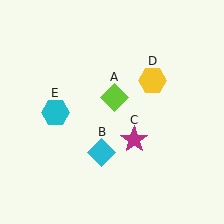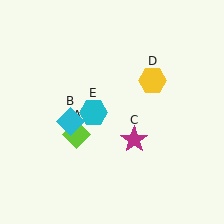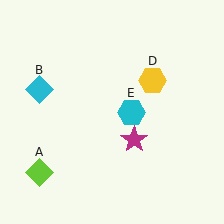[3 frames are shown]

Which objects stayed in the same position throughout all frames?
Magenta star (object C) and yellow hexagon (object D) remained stationary.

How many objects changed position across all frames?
3 objects changed position: lime diamond (object A), cyan diamond (object B), cyan hexagon (object E).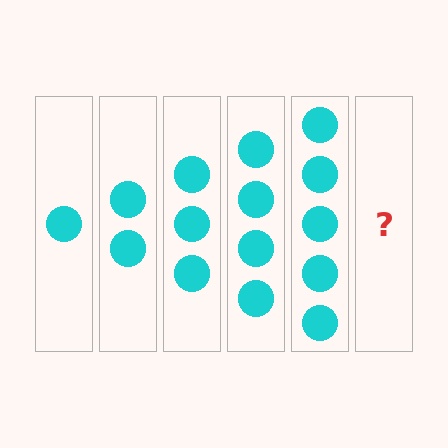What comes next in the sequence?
The next element should be 6 circles.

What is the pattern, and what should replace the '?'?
The pattern is that each step adds one more circle. The '?' should be 6 circles.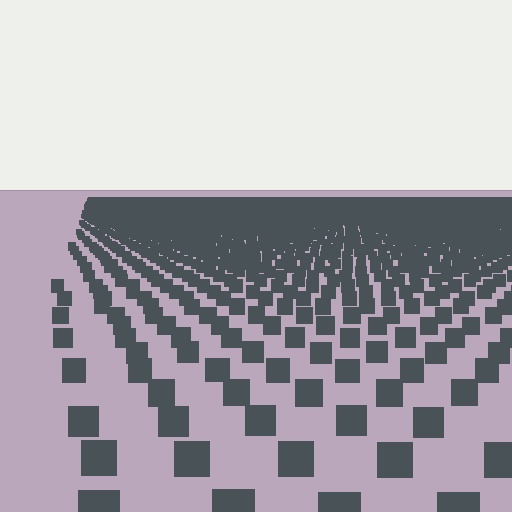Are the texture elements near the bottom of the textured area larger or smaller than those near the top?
Larger. Near the bottom, elements are closer to the viewer and appear at a bigger on-screen size.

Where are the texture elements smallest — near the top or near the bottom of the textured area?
Near the top.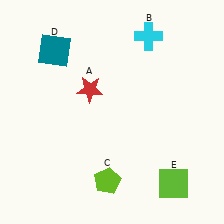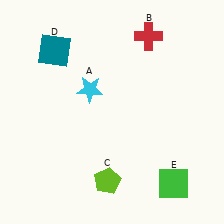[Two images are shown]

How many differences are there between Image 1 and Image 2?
There are 3 differences between the two images.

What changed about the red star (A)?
In Image 1, A is red. In Image 2, it changed to cyan.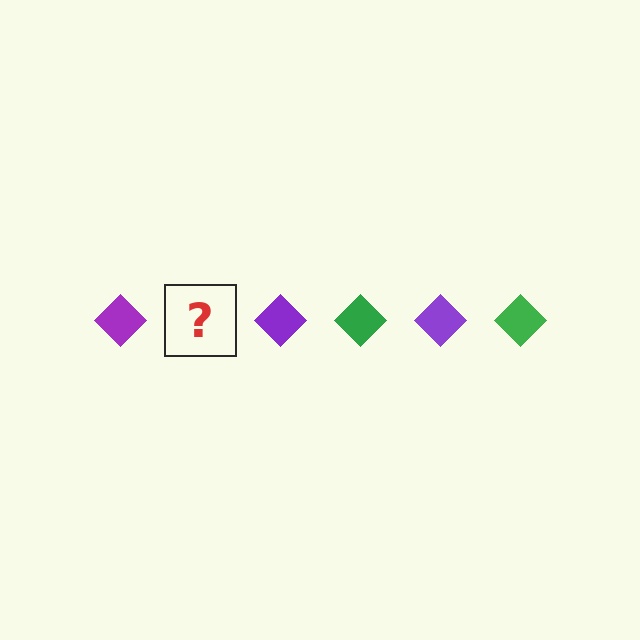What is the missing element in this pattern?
The missing element is a green diamond.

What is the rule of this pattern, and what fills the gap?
The rule is that the pattern cycles through purple, green diamonds. The gap should be filled with a green diamond.